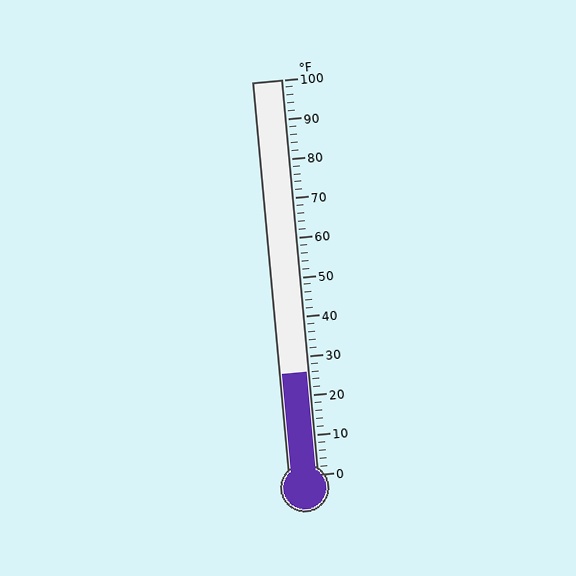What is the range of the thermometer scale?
The thermometer scale ranges from 0°F to 100°F.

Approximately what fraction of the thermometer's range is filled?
The thermometer is filled to approximately 25% of its range.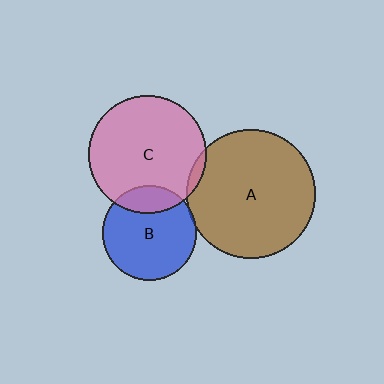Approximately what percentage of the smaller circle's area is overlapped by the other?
Approximately 5%.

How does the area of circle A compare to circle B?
Approximately 1.8 times.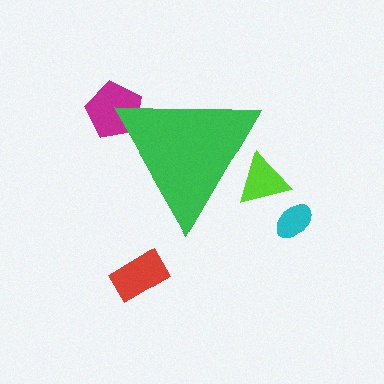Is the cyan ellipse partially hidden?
No, the cyan ellipse is fully visible.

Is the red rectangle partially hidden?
No, the red rectangle is fully visible.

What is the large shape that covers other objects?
A green triangle.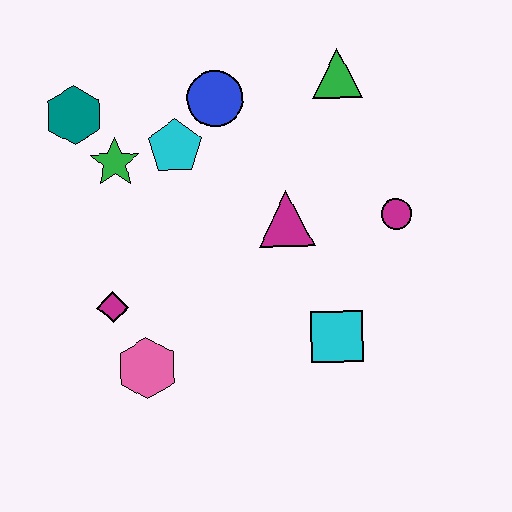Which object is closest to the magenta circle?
The magenta triangle is closest to the magenta circle.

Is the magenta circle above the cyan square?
Yes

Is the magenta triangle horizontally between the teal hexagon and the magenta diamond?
No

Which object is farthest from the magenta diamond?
The green triangle is farthest from the magenta diamond.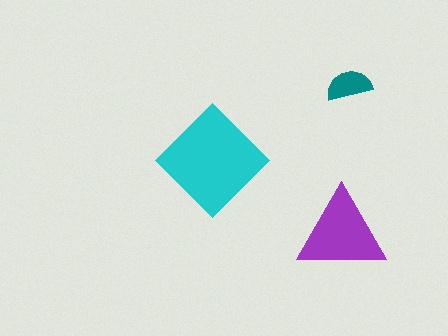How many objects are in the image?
There are 3 objects in the image.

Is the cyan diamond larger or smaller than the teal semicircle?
Larger.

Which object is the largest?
The cyan diamond.